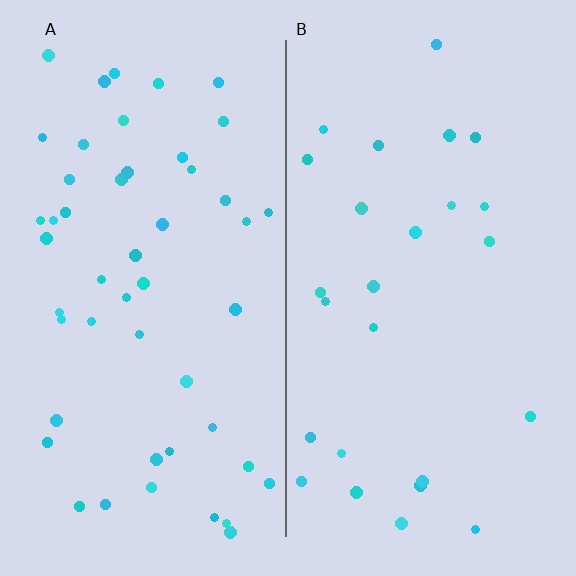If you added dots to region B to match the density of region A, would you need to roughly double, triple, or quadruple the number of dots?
Approximately double.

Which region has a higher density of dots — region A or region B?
A (the left).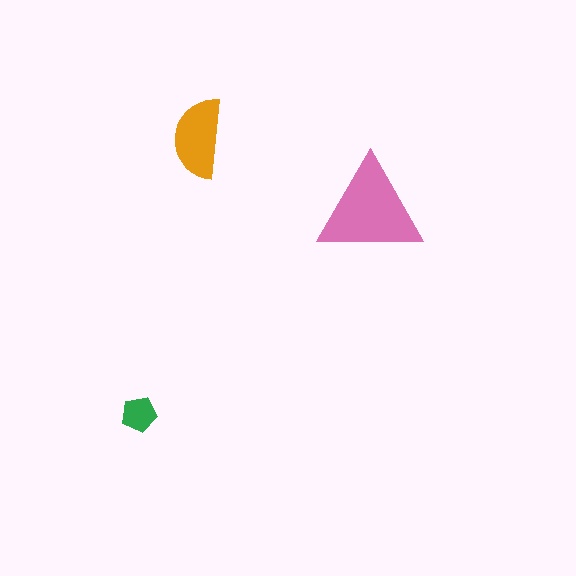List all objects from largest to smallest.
The pink triangle, the orange semicircle, the green pentagon.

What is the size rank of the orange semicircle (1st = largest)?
2nd.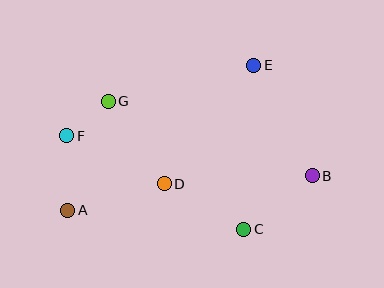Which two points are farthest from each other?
Points B and F are farthest from each other.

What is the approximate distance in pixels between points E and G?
The distance between E and G is approximately 150 pixels.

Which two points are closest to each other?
Points F and G are closest to each other.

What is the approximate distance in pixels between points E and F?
The distance between E and F is approximately 200 pixels.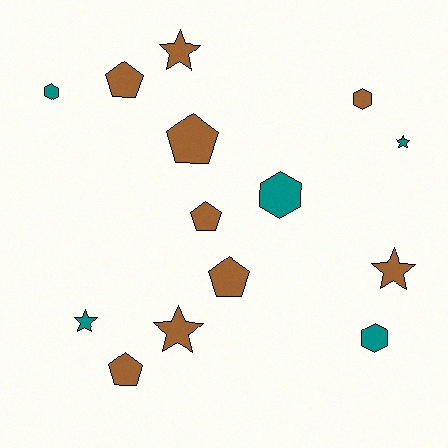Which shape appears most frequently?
Pentagon, with 5 objects.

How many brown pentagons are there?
There are 5 brown pentagons.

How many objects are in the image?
There are 14 objects.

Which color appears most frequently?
Brown, with 9 objects.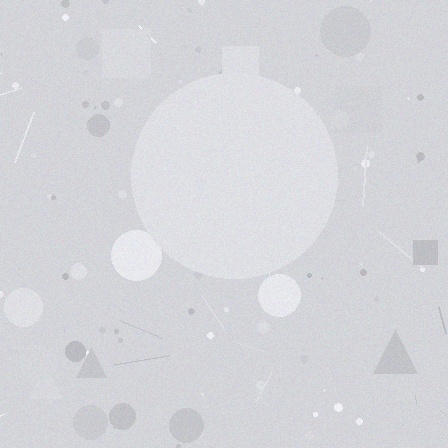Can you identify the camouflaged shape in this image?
The camouflaged shape is a circle.